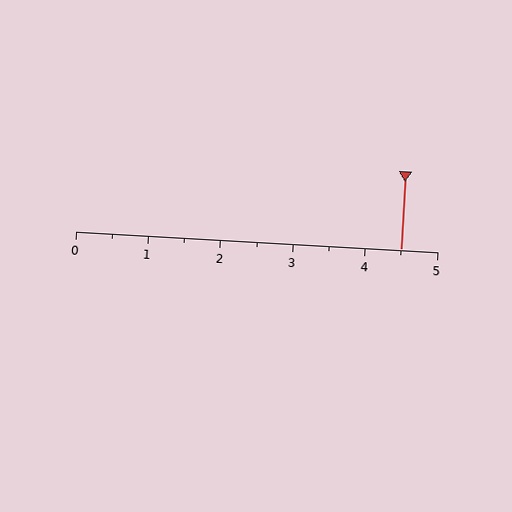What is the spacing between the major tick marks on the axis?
The major ticks are spaced 1 apart.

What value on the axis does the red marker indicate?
The marker indicates approximately 4.5.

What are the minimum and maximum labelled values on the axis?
The axis runs from 0 to 5.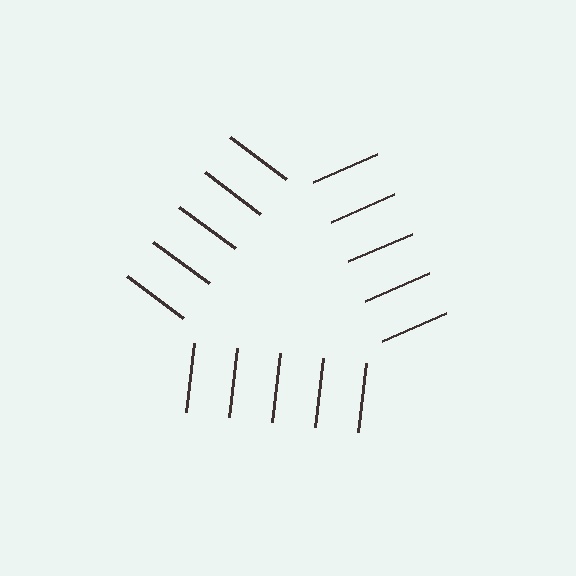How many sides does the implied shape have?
3 sides — the line-ends trace a triangle.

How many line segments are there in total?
15 — 5 along each of the 3 edges.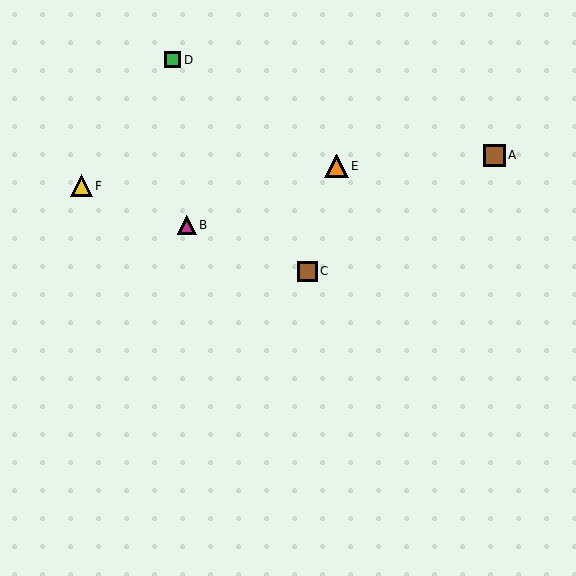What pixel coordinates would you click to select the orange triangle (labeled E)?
Click at (337, 166) to select the orange triangle E.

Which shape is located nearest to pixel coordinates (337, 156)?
The orange triangle (labeled E) at (337, 166) is nearest to that location.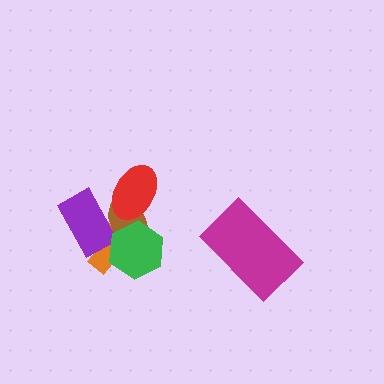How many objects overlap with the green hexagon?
2 objects overlap with the green hexagon.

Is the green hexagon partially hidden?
No, no other shape covers it.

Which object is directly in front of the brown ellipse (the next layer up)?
The red ellipse is directly in front of the brown ellipse.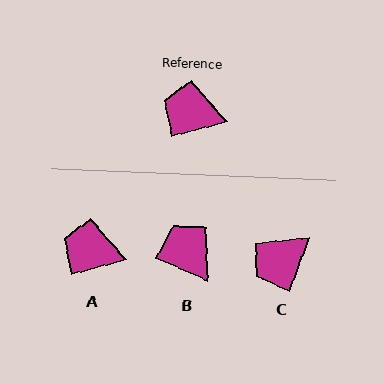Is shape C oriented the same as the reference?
No, it is off by about 54 degrees.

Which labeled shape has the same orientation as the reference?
A.